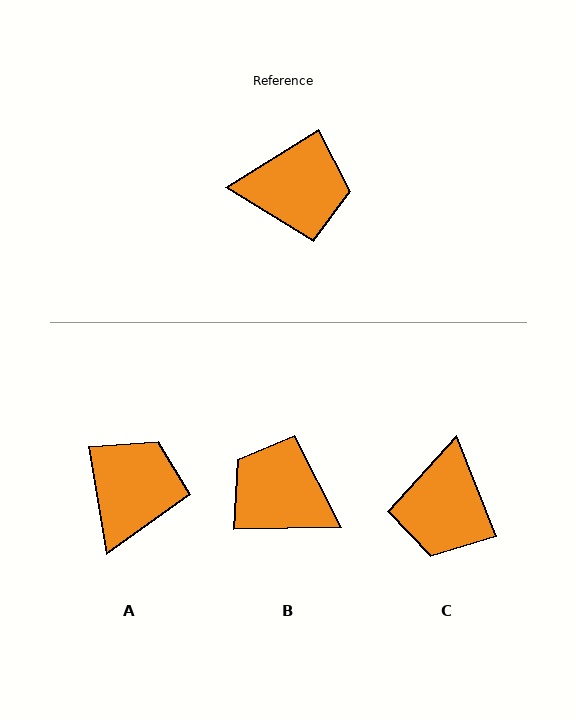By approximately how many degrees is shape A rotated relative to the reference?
Approximately 67 degrees counter-clockwise.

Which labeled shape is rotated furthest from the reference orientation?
B, about 149 degrees away.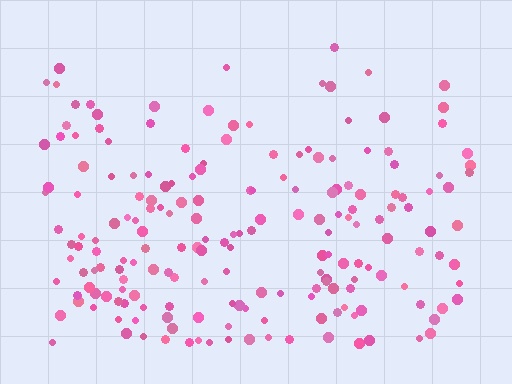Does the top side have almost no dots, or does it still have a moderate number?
Still a moderate number, just noticeably fewer than the bottom.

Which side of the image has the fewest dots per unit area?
The top.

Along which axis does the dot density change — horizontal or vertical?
Vertical.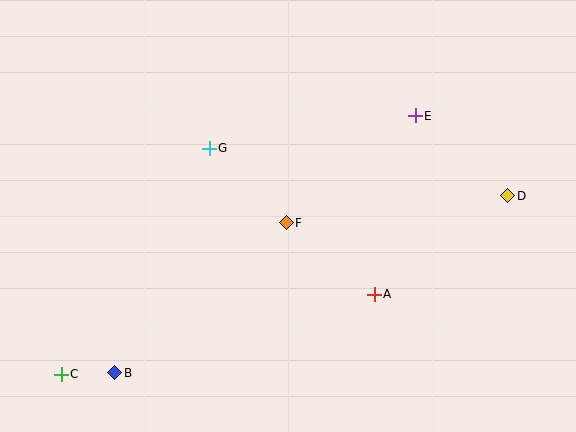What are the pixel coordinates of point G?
Point G is at (209, 148).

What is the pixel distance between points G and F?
The distance between G and F is 107 pixels.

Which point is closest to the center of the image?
Point F at (286, 223) is closest to the center.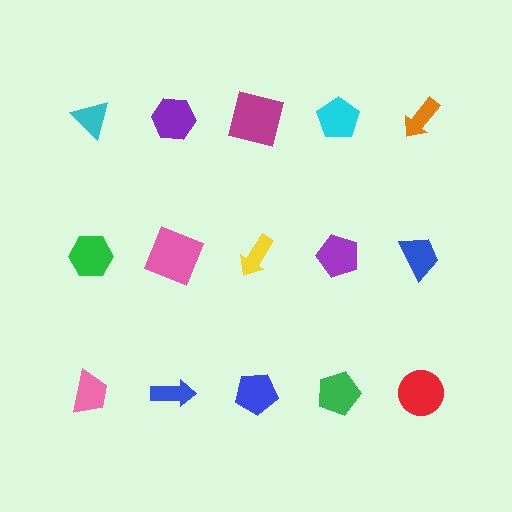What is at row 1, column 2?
A purple hexagon.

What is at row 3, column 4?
A green pentagon.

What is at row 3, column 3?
A blue pentagon.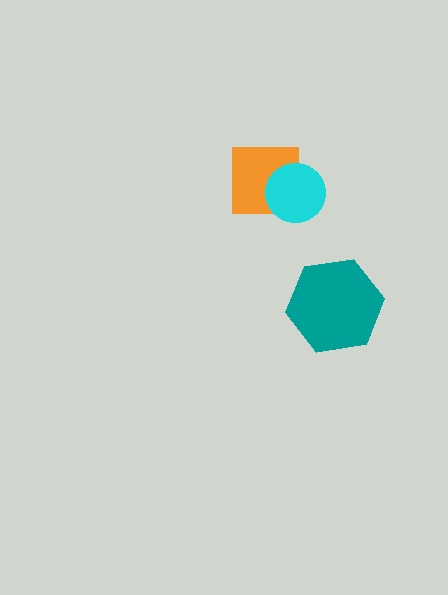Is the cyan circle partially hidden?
No, no other shape covers it.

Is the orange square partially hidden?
Yes, it is partially covered by another shape.